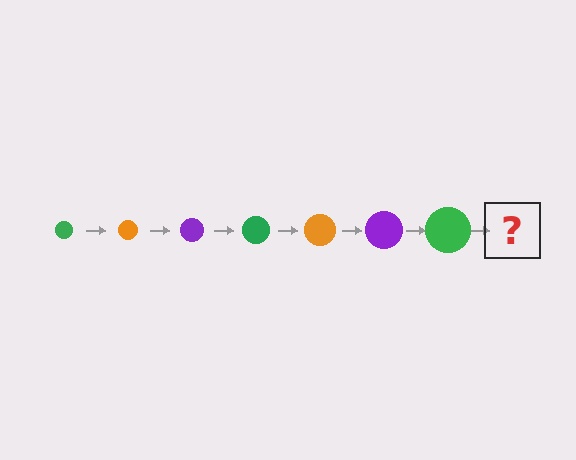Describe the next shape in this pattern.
It should be an orange circle, larger than the previous one.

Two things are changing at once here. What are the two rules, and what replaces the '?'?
The two rules are that the circle grows larger each step and the color cycles through green, orange, and purple. The '?' should be an orange circle, larger than the previous one.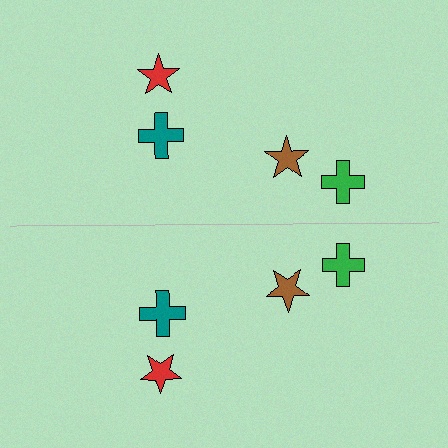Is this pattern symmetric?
Yes, this pattern has bilateral (reflection) symmetry.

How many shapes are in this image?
There are 8 shapes in this image.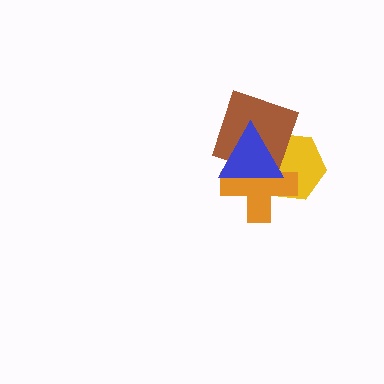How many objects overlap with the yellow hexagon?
3 objects overlap with the yellow hexagon.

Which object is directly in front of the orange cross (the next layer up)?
The brown diamond is directly in front of the orange cross.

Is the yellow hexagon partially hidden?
Yes, it is partially covered by another shape.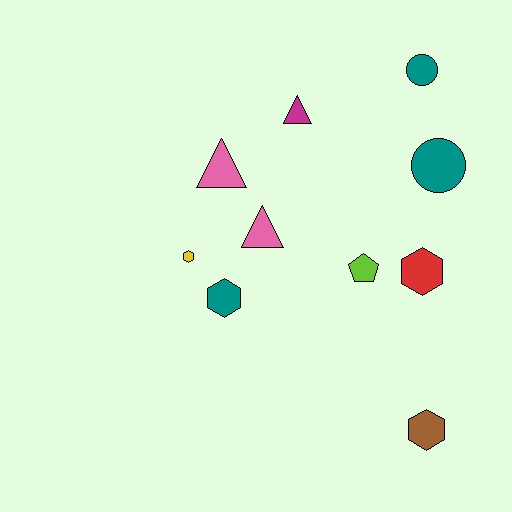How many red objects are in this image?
There is 1 red object.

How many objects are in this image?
There are 10 objects.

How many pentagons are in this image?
There is 1 pentagon.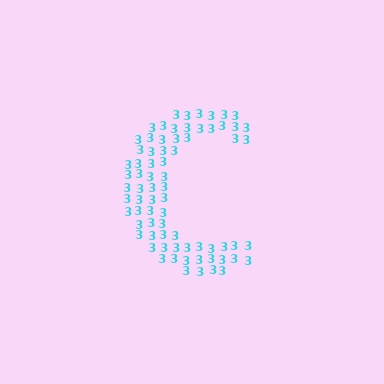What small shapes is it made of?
It is made of small digit 3's.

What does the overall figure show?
The overall figure shows the letter C.